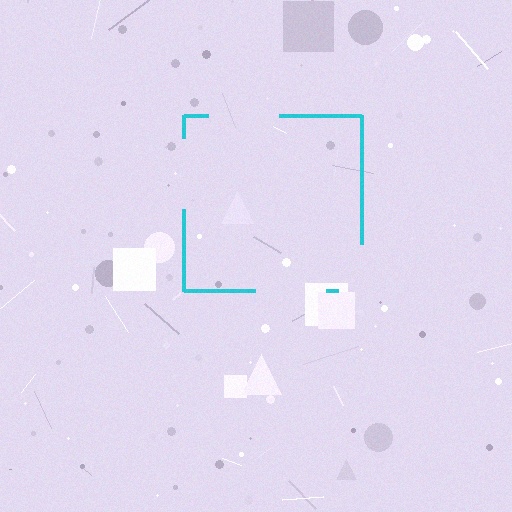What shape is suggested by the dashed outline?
The dashed outline suggests a square.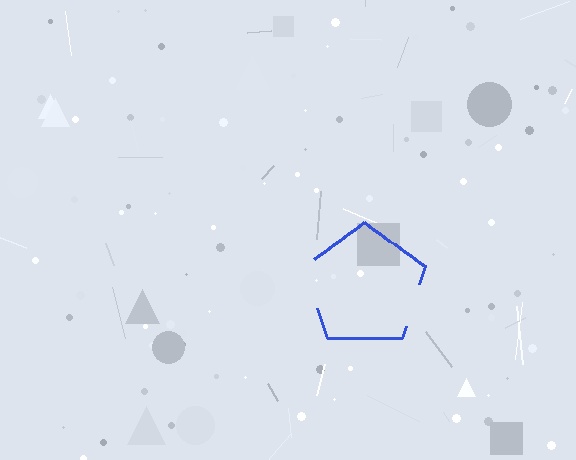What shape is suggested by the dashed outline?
The dashed outline suggests a pentagon.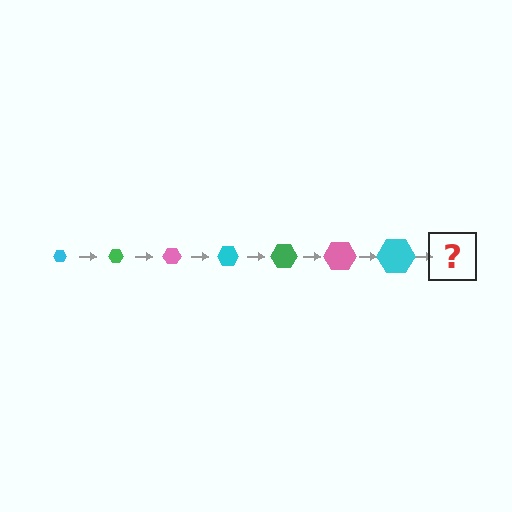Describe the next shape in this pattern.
It should be a green hexagon, larger than the previous one.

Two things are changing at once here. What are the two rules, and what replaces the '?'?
The two rules are that the hexagon grows larger each step and the color cycles through cyan, green, and pink. The '?' should be a green hexagon, larger than the previous one.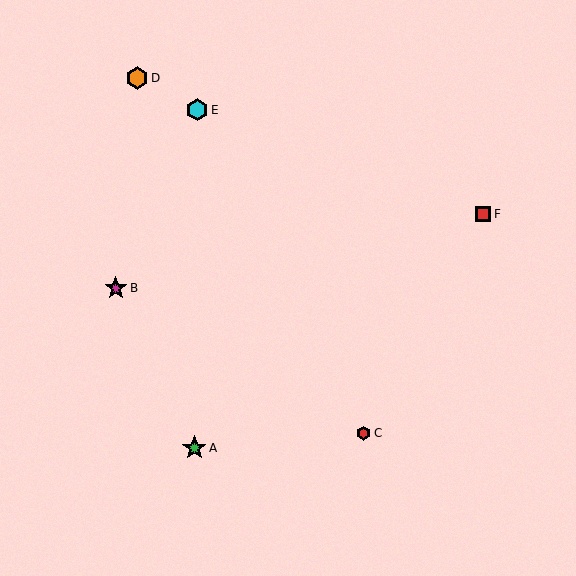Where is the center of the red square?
The center of the red square is at (483, 214).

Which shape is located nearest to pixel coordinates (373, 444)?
The red hexagon (labeled C) at (364, 433) is nearest to that location.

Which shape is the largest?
The green star (labeled A) is the largest.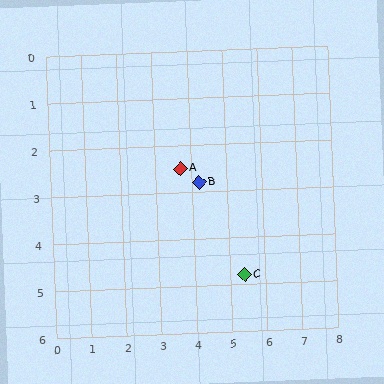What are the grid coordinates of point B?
Point B is at approximately (4.2, 2.8).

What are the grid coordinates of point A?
Point A is at approximately (3.7, 2.5).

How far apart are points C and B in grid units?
Points C and B are about 2.3 grid units apart.